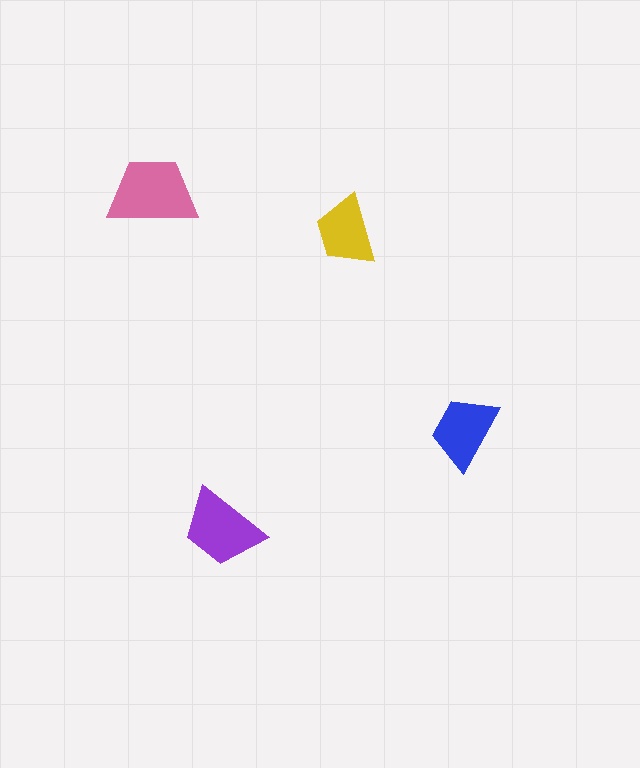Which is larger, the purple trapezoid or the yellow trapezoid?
The purple one.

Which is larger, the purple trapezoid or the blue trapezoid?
The purple one.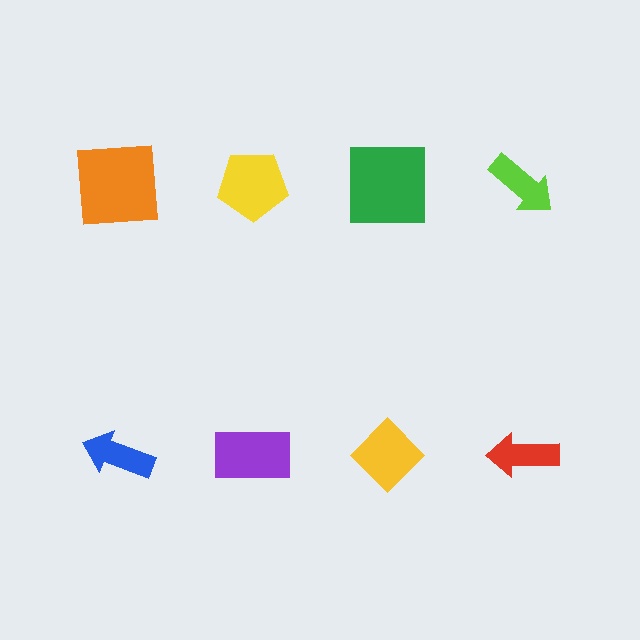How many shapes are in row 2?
4 shapes.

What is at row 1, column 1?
An orange square.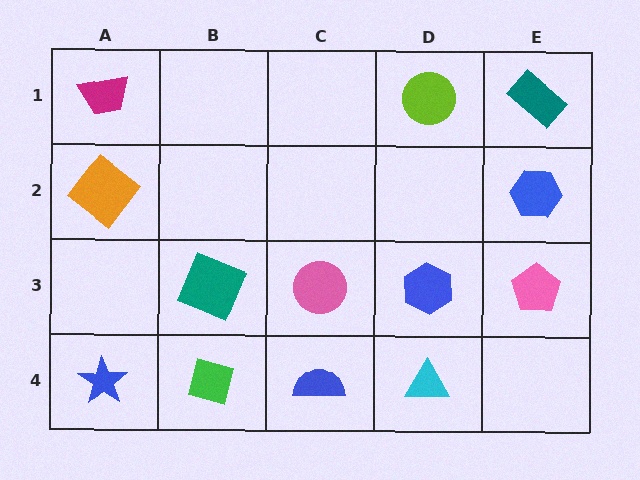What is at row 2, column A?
An orange diamond.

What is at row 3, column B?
A teal square.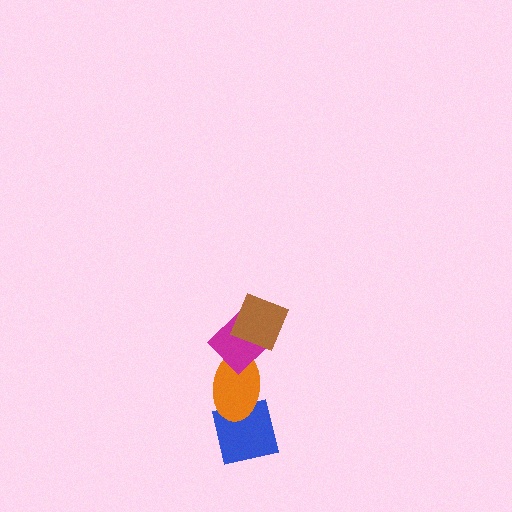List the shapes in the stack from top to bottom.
From top to bottom: the brown diamond, the magenta diamond, the orange ellipse, the blue square.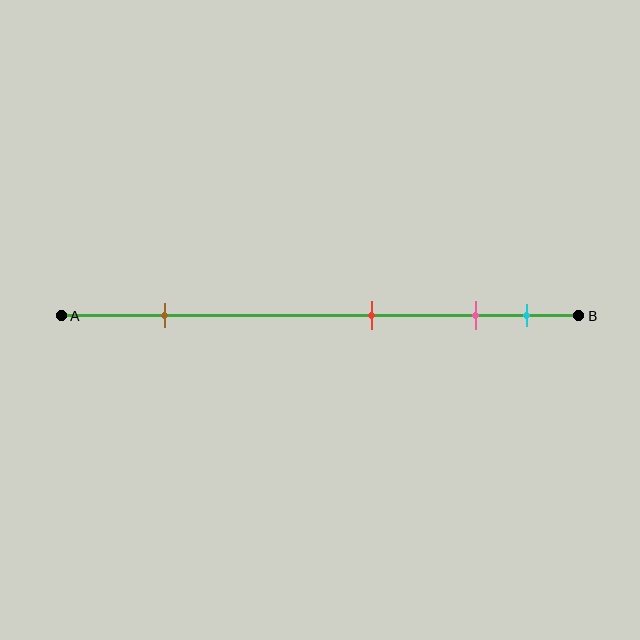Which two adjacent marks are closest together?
The pink and cyan marks are the closest adjacent pair.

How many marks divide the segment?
There are 4 marks dividing the segment.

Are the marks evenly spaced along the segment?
No, the marks are not evenly spaced.